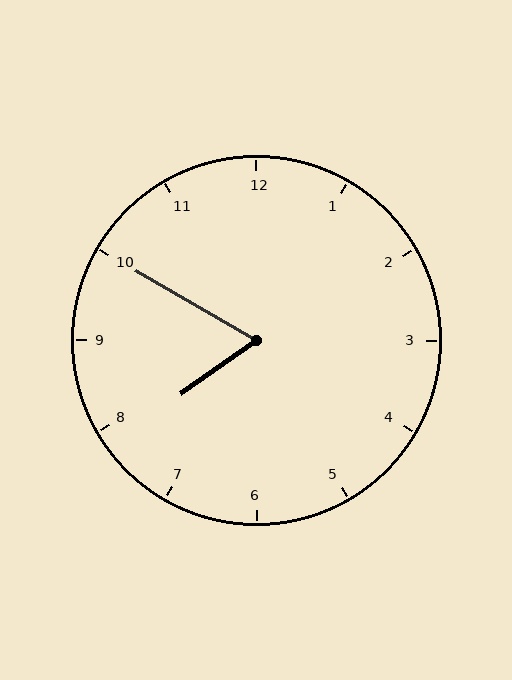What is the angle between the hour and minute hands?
Approximately 65 degrees.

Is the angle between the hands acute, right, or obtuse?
It is acute.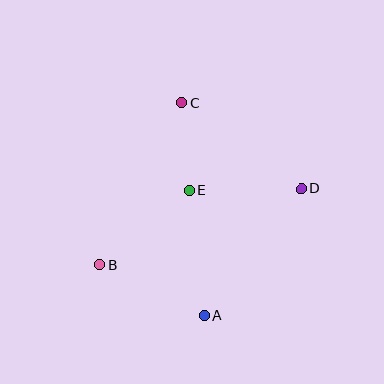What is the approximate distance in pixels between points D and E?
The distance between D and E is approximately 112 pixels.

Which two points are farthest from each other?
Points B and D are farthest from each other.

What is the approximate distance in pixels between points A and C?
The distance between A and C is approximately 214 pixels.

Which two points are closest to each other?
Points C and E are closest to each other.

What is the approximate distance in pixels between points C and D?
The distance between C and D is approximately 147 pixels.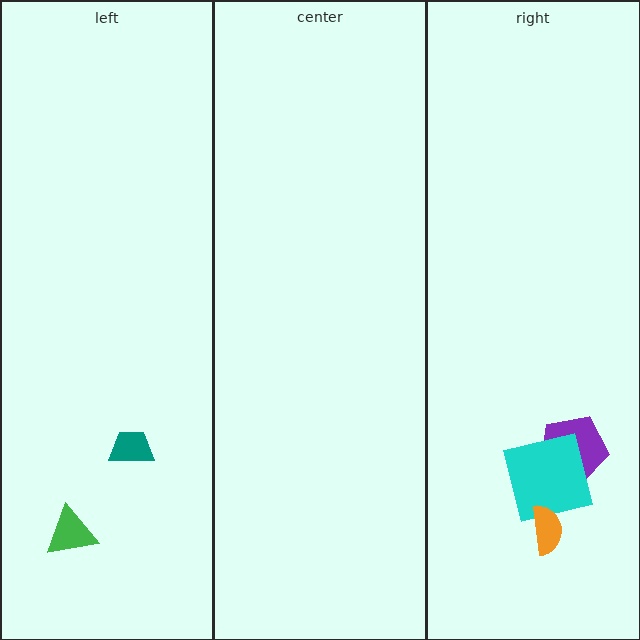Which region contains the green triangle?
The left region.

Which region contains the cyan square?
The right region.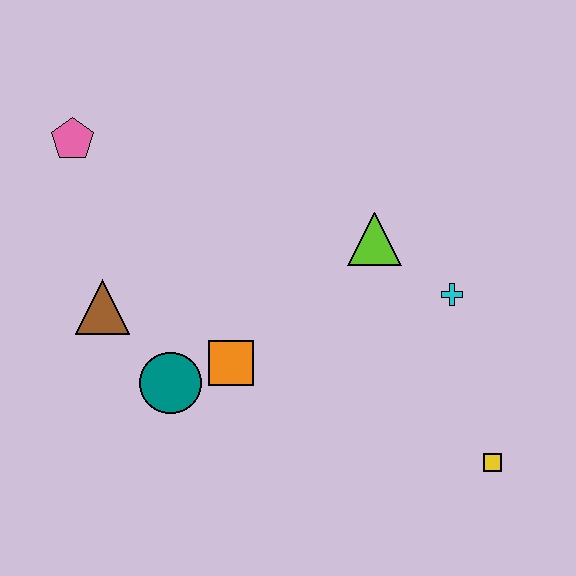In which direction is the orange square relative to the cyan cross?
The orange square is to the left of the cyan cross.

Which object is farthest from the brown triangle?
The yellow square is farthest from the brown triangle.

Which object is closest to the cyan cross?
The lime triangle is closest to the cyan cross.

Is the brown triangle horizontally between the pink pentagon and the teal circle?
Yes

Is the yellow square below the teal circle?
Yes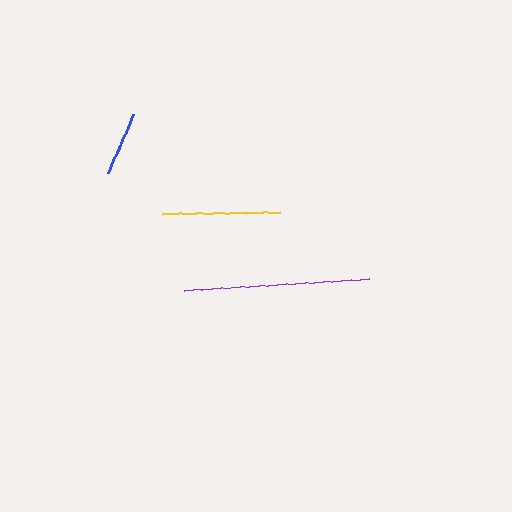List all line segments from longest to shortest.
From longest to shortest: purple, yellow, blue.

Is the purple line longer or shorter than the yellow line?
The purple line is longer than the yellow line.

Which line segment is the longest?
The purple line is the longest at approximately 186 pixels.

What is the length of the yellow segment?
The yellow segment is approximately 118 pixels long.